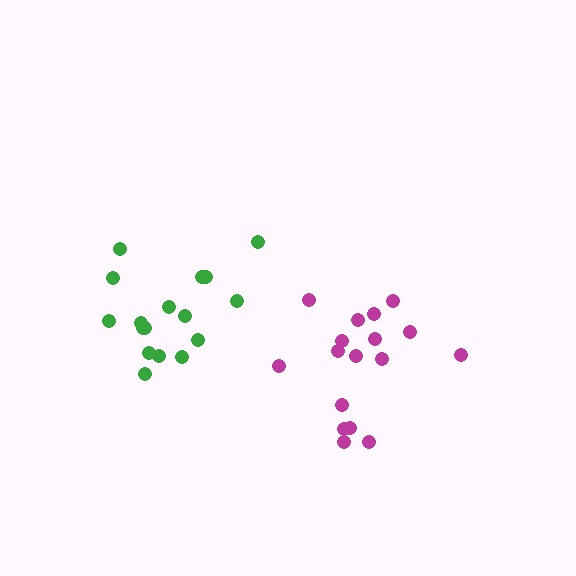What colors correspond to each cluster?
The clusters are colored: magenta, green.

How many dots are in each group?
Group 1: 17 dots, Group 2: 17 dots (34 total).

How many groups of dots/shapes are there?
There are 2 groups.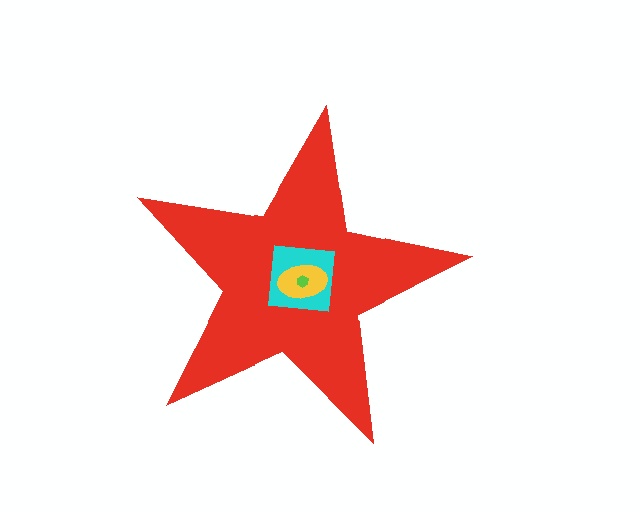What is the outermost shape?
The red star.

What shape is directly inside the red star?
The cyan square.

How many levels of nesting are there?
4.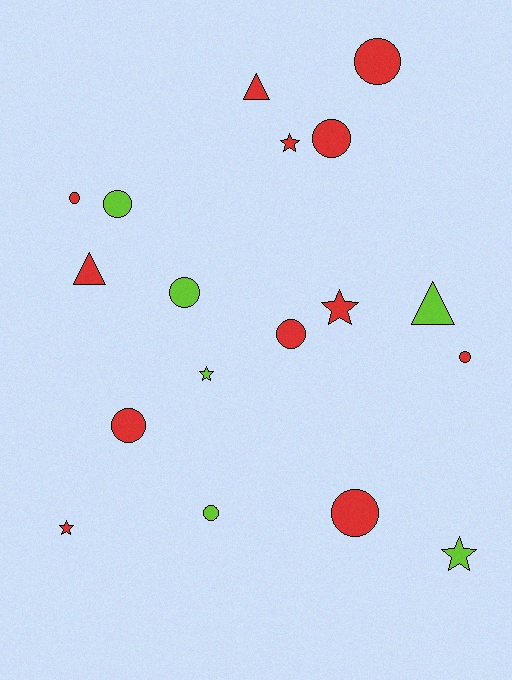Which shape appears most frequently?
Circle, with 10 objects.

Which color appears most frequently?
Red, with 12 objects.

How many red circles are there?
There are 7 red circles.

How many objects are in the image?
There are 18 objects.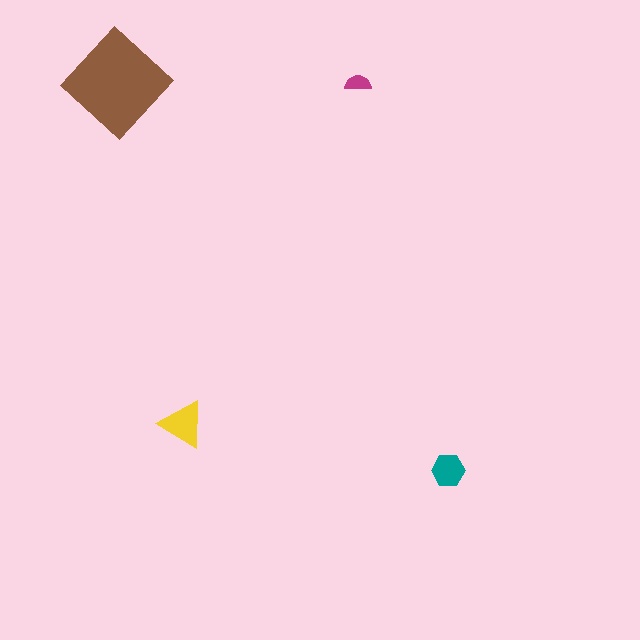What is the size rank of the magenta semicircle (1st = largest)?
4th.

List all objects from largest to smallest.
The brown diamond, the yellow triangle, the teal hexagon, the magenta semicircle.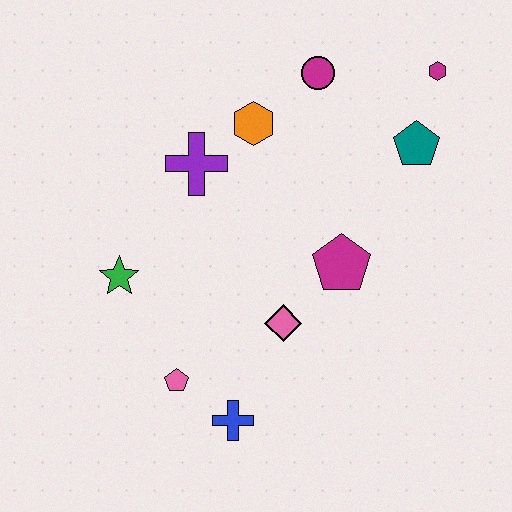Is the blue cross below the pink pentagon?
Yes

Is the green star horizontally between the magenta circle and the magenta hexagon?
No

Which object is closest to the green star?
The pink pentagon is closest to the green star.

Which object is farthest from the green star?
The magenta hexagon is farthest from the green star.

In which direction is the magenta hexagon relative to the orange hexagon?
The magenta hexagon is to the right of the orange hexagon.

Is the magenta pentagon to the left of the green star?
No